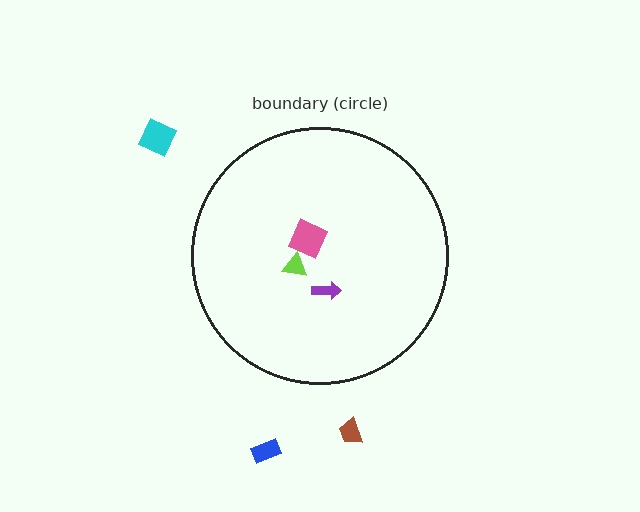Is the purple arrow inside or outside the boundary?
Inside.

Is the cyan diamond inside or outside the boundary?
Outside.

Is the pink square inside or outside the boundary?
Inside.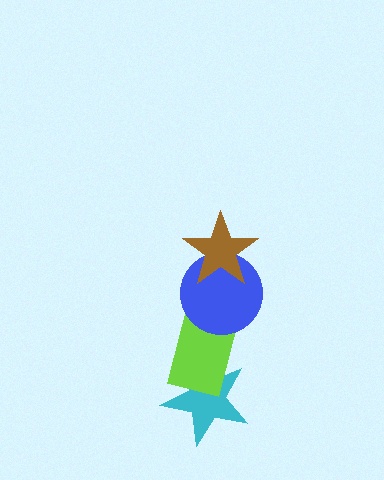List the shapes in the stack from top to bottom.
From top to bottom: the brown star, the blue circle, the lime rectangle, the cyan star.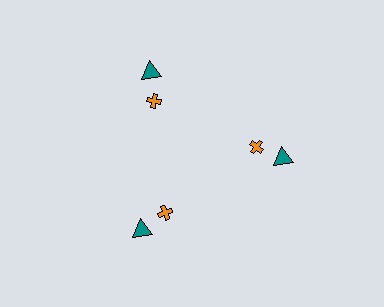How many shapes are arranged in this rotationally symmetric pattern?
There are 6 shapes, arranged in 3 groups of 2.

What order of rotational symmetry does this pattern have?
This pattern has 3-fold rotational symmetry.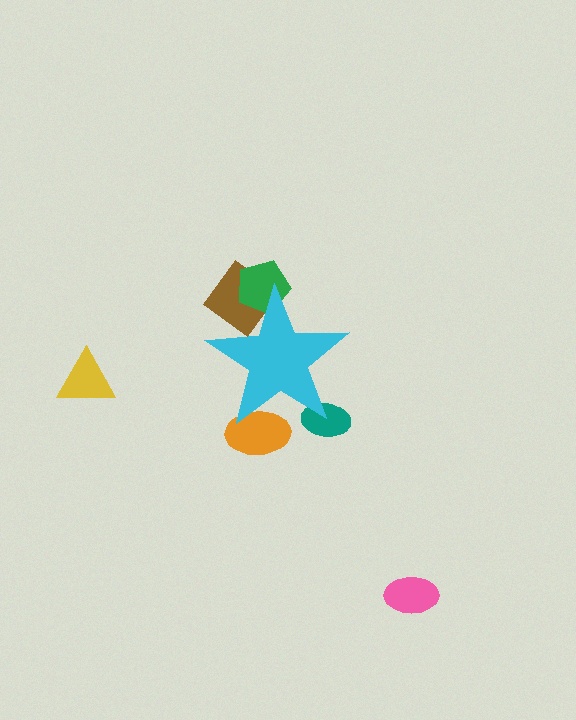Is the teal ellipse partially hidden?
Yes, the teal ellipse is partially hidden behind the cyan star.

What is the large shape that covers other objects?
A cyan star.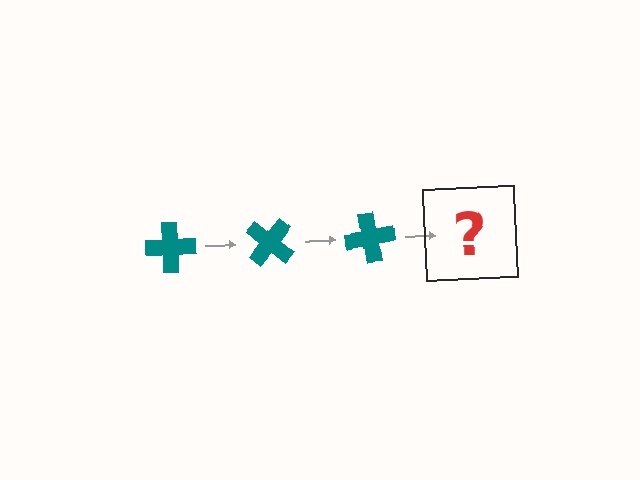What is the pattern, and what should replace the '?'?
The pattern is that the cross rotates 40 degrees each step. The '?' should be a teal cross rotated 120 degrees.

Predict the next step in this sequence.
The next step is a teal cross rotated 120 degrees.